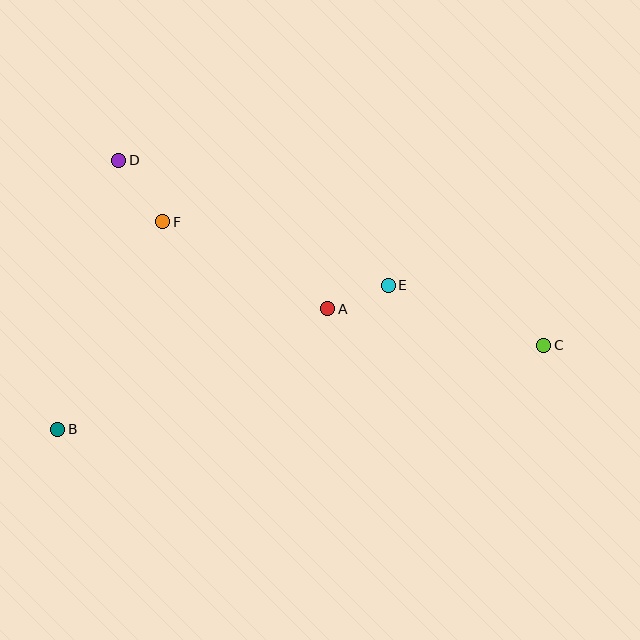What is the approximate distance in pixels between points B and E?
The distance between B and E is approximately 361 pixels.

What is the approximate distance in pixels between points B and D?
The distance between B and D is approximately 276 pixels.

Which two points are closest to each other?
Points A and E are closest to each other.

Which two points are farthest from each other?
Points B and C are farthest from each other.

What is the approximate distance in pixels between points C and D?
The distance between C and D is approximately 463 pixels.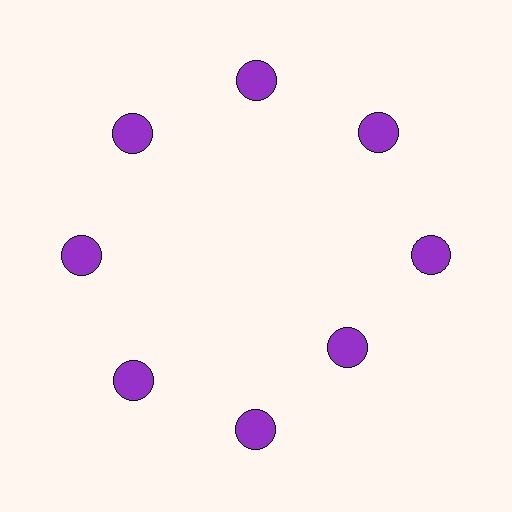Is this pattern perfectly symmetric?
No. The 8 purple circles are arranged in a ring, but one element near the 4 o'clock position is pulled inward toward the center, breaking the 8-fold rotational symmetry.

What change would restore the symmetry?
The symmetry would be restored by moving it outward, back onto the ring so that all 8 circles sit at equal angles and equal distance from the center.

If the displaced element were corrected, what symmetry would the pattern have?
It would have 8-fold rotational symmetry — the pattern would map onto itself every 45 degrees.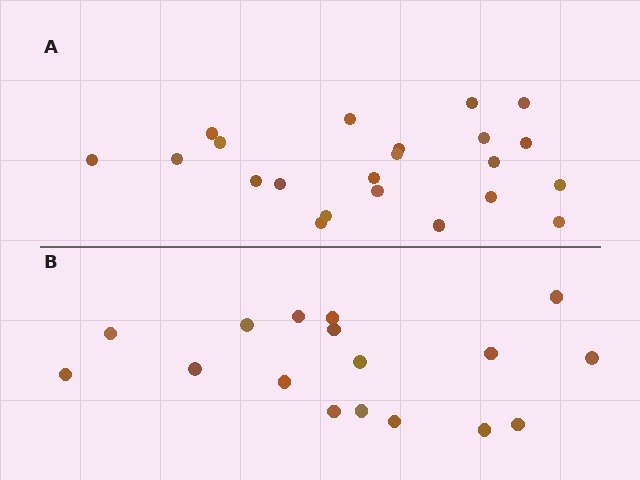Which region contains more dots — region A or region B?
Region A (the top region) has more dots.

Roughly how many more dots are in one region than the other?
Region A has about 5 more dots than region B.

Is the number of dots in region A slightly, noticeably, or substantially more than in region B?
Region A has noticeably more, but not dramatically so. The ratio is roughly 1.3 to 1.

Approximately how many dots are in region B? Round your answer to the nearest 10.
About 20 dots. (The exact count is 17, which rounds to 20.)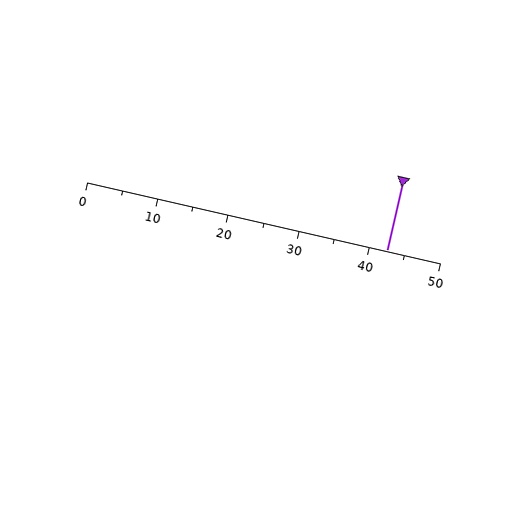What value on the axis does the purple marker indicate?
The marker indicates approximately 42.5.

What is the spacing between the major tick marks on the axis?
The major ticks are spaced 10 apart.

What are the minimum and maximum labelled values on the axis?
The axis runs from 0 to 50.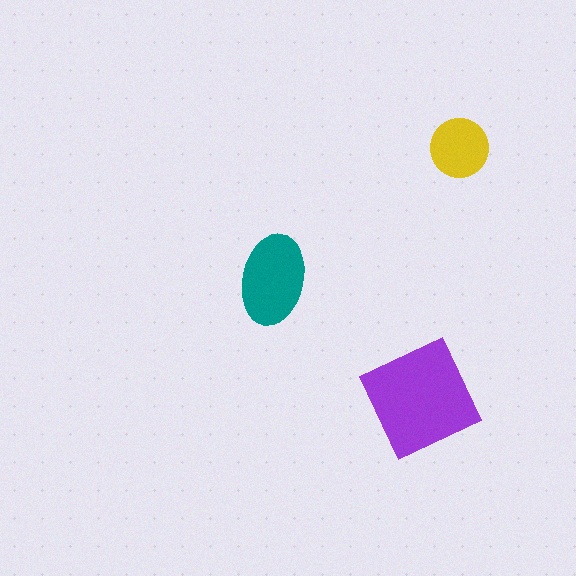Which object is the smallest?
The yellow circle.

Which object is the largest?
The purple square.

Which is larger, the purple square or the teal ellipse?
The purple square.